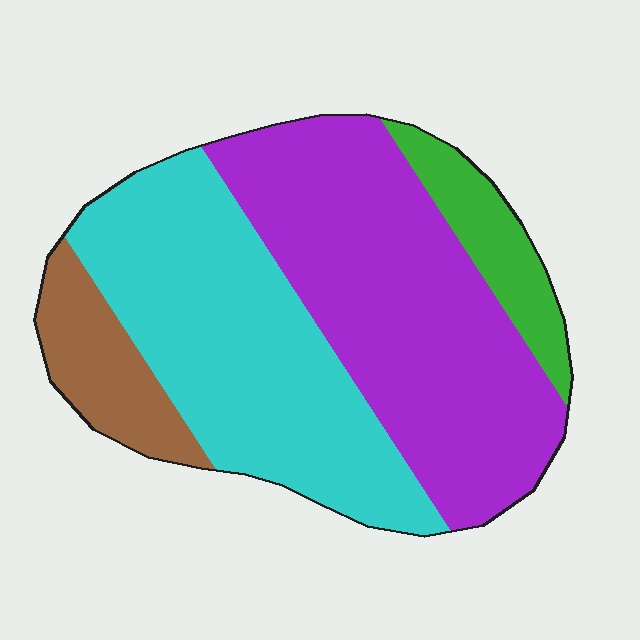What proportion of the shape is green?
Green covers 9% of the shape.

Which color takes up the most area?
Purple, at roughly 45%.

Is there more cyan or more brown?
Cyan.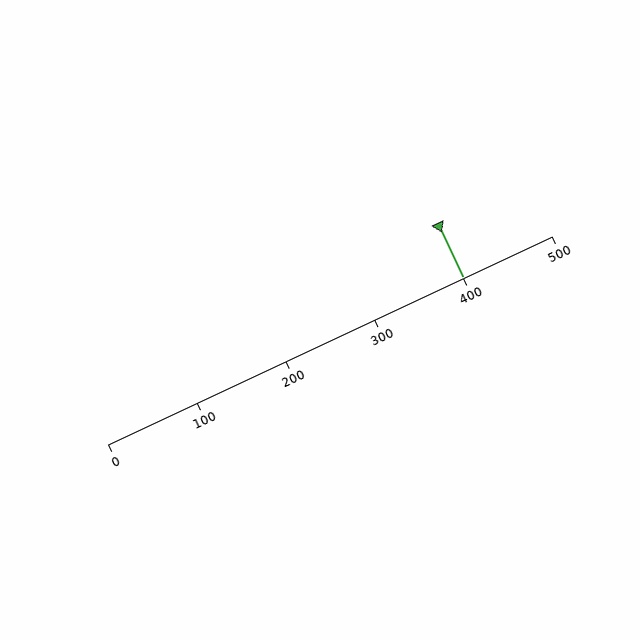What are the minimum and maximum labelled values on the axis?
The axis runs from 0 to 500.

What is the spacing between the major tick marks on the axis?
The major ticks are spaced 100 apart.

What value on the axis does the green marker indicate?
The marker indicates approximately 400.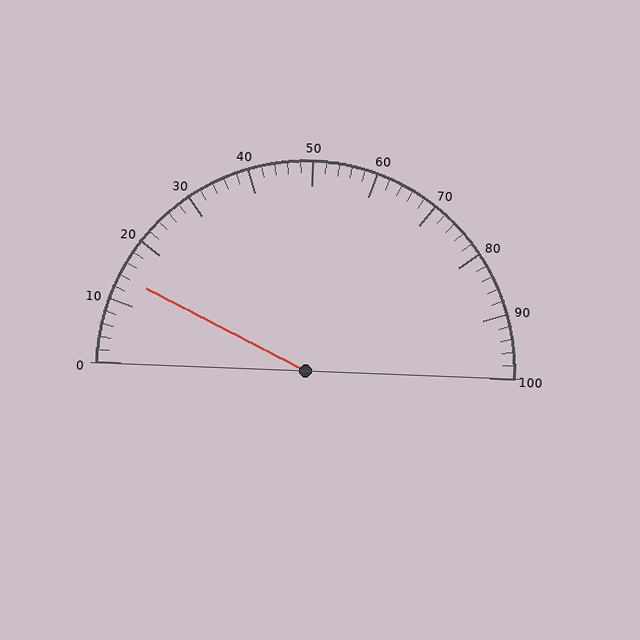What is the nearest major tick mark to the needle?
The nearest major tick mark is 10.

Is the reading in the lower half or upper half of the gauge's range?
The reading is in the lower half of the range (0 to 100).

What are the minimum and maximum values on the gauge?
The gauge ranges from 0 to 100.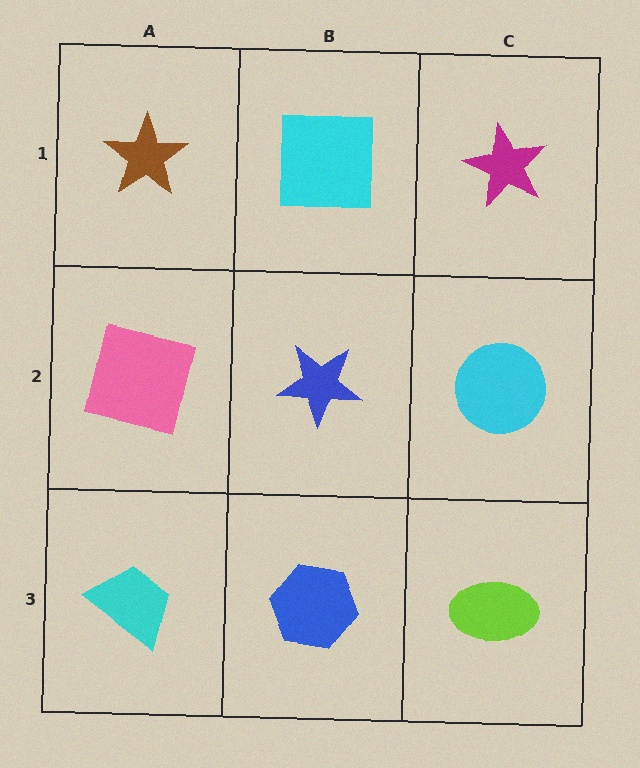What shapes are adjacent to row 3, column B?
A blue star (row 2, column B), a cyan trapezoid (row 3, column A), a lime ellipse (row 3, column C).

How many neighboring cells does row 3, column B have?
3.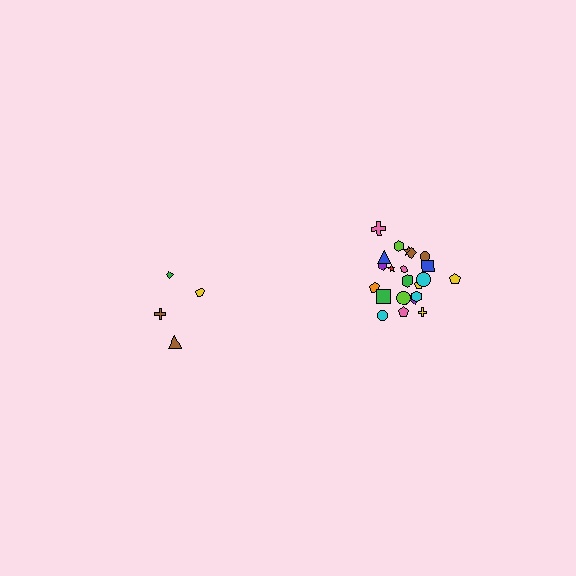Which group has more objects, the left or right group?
The right group.